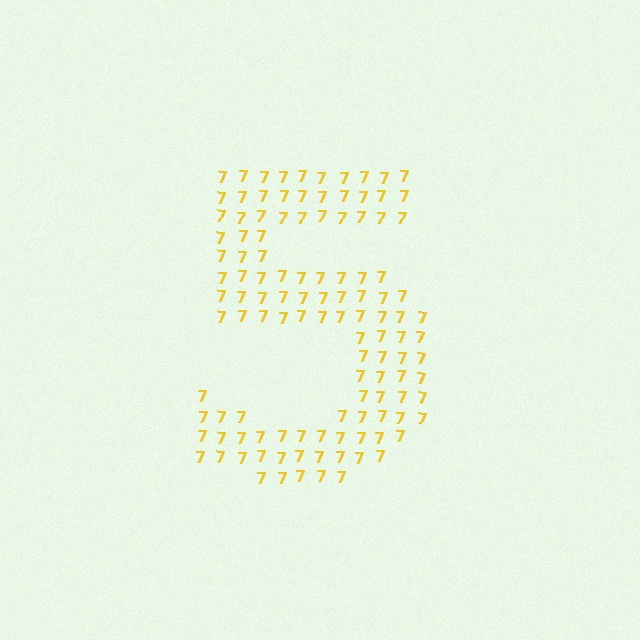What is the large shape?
The large shape is the digit 5.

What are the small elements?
The small elements are digit 7's.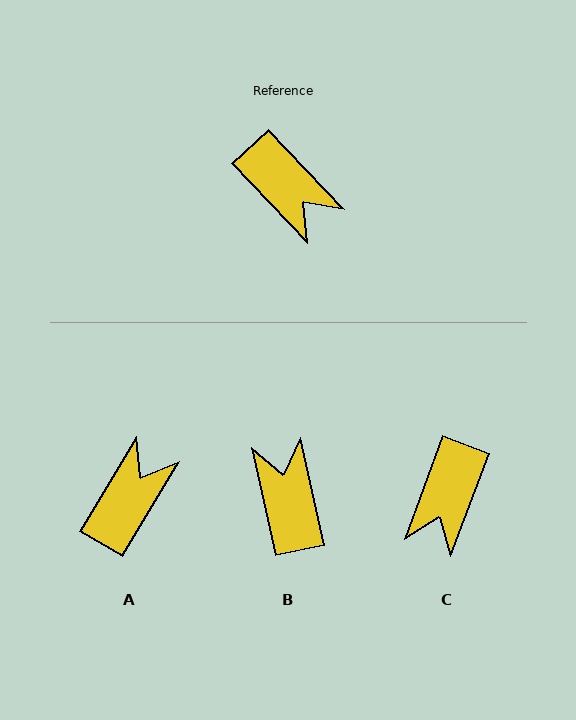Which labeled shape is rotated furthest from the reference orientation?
B, about 149 degrees away.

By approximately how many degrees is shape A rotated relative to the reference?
Approximately 106 degrees counter-clockwise.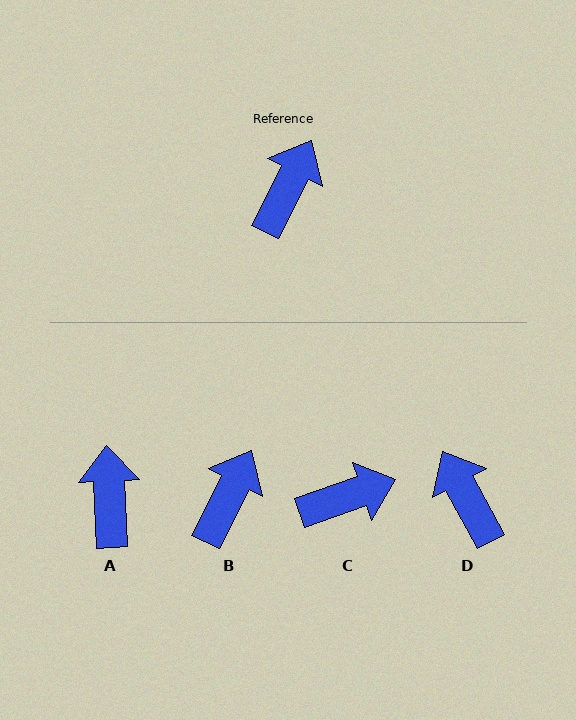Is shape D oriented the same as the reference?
No, it is off by about 55 degrees.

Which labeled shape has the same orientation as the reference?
B.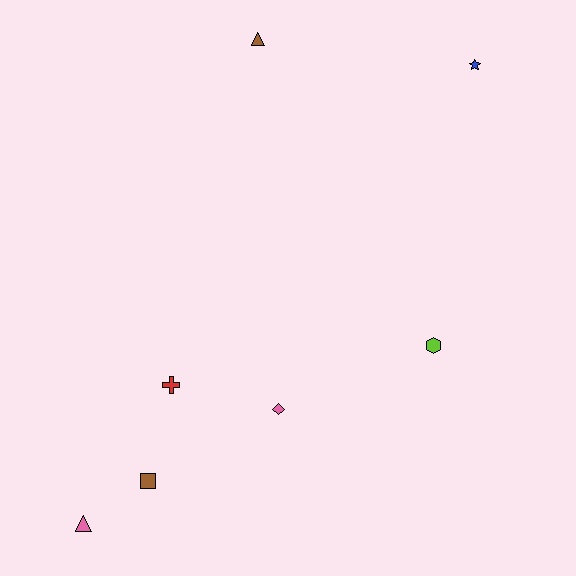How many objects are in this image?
There are 7 objects.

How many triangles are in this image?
There are 2 triangles.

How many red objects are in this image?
There is 1 red object.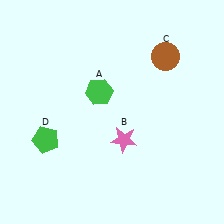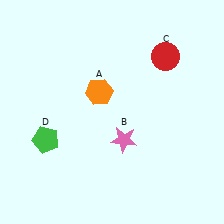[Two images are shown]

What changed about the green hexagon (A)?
In Image 1, A is green. In Image 2, it changed to orange.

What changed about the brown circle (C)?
In Image 1, C is brown. In Image 2, it changed to red.